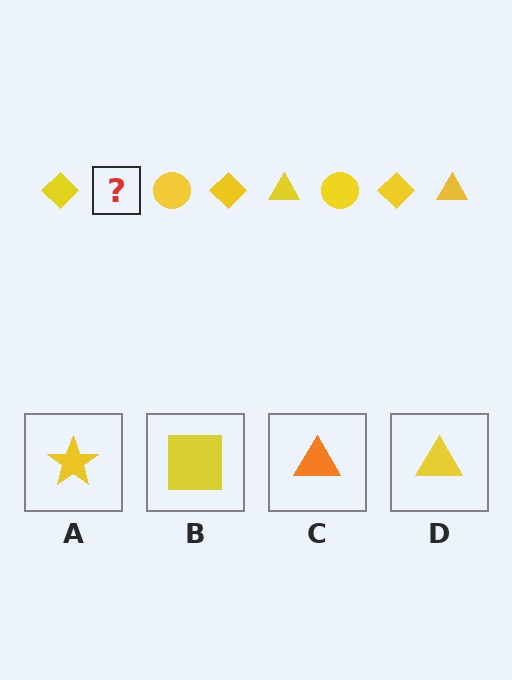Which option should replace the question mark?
Option D.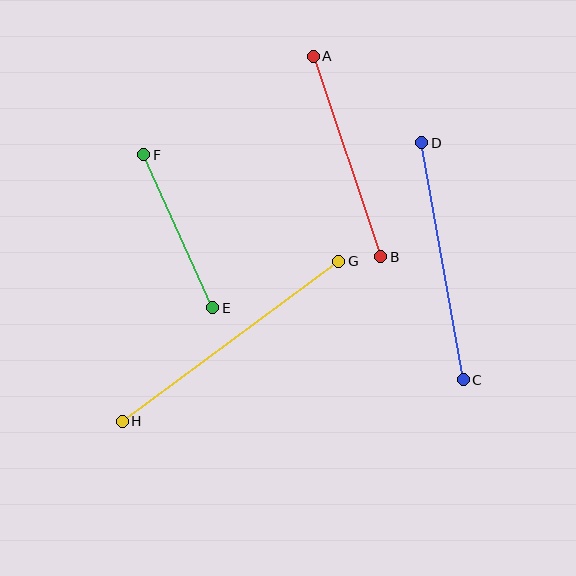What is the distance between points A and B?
The distance is approximately 212 pixels.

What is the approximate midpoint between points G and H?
The midpoint is at approximately (231, 341) pixels.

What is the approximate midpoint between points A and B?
The midpoint is at approximately (347, 157) pixels.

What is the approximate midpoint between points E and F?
The midpoint is at approximately (178, 231) pixels.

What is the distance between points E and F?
The distance is approximately 168 pixels.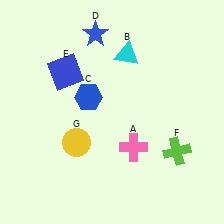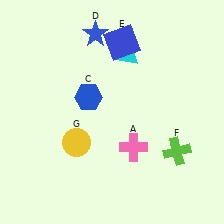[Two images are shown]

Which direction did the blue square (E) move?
The blue square (E) moved right.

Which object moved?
The blue square (E) moved right.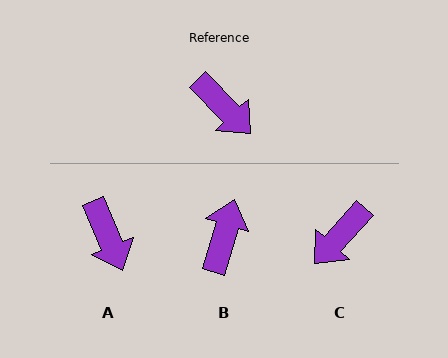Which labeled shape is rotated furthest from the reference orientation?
B, about 119 degrees away.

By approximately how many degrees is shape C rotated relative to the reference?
Approximately 86 degrees clockwise.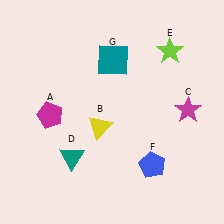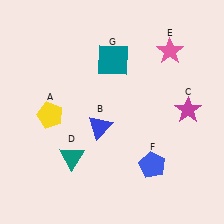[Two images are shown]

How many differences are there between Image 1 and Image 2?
There are 3 differences between the two images.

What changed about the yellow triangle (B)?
In Image 1, B is yellow. In Image 2, it changed to blue.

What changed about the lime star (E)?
In Image 1, E is lime. In Image 2, it changed to pink.